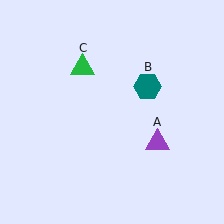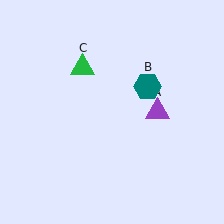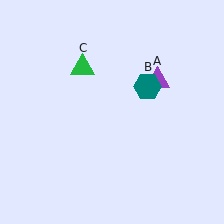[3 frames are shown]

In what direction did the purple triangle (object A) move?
The purple triangle (object A) moved up.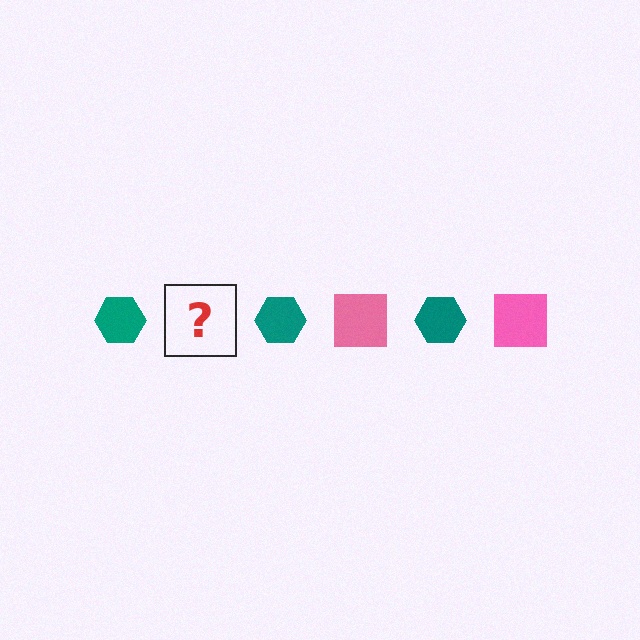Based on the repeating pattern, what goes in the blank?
The blank should be a pink square.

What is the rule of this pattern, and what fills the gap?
The rule is that the pattern alternates between teal hexagon and pink square. The gap should be filled with a pink square.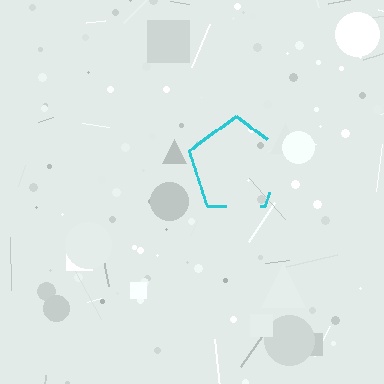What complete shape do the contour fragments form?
The contour fragments form a pentagon.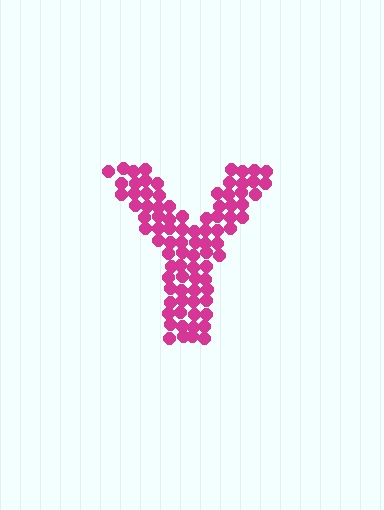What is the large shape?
The large shape is the letter Y.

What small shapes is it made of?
It is made of small circles.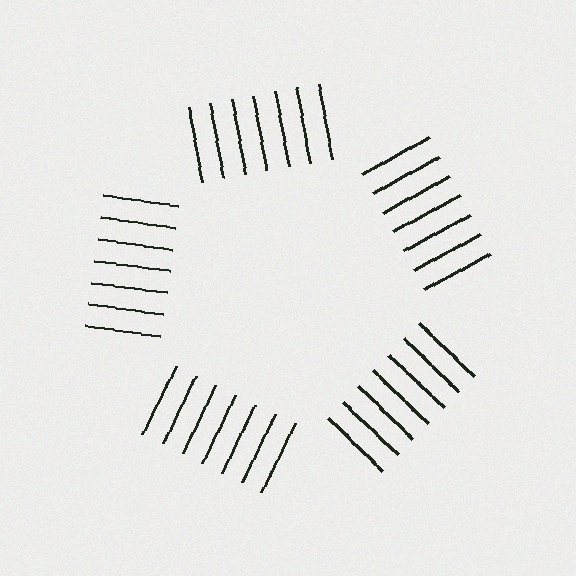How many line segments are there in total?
35 — 7 along each of the 5 edges.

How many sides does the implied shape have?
5 sides — the line-ends trace a pentagon.